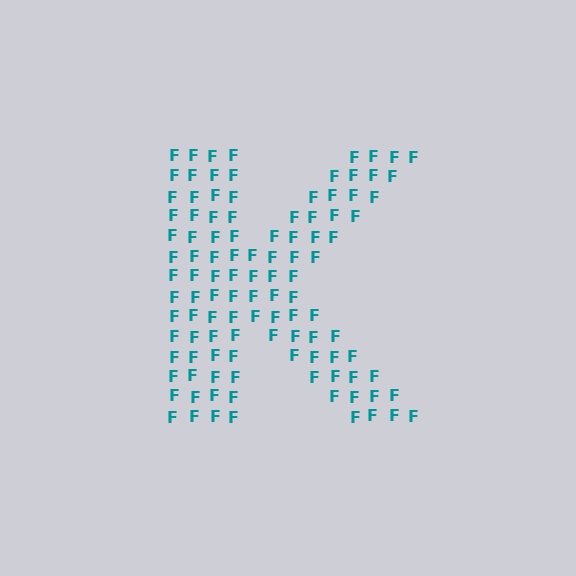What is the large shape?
The large shape is the letter K.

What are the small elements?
The small elements are letter F's.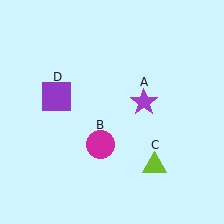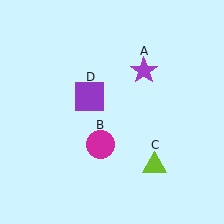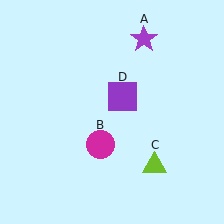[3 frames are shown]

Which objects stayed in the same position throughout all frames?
Magenta circle (object B) and lime triangle (object C) remained stationary.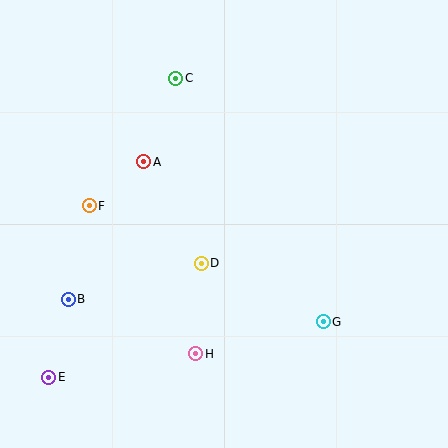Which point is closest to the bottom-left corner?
Point E is closest to the bottom-left corner.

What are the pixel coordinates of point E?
Point E is at (49, 377).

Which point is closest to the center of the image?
Point D at (201, 264) is closest to the center.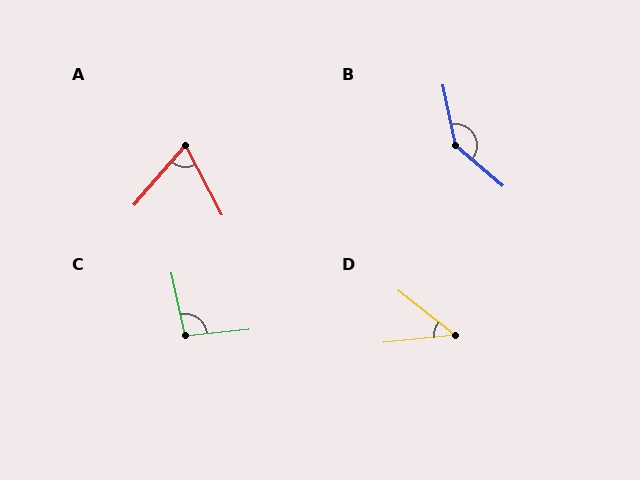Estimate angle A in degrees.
Approximately 69 degrees.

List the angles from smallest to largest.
D (44°), A (69°), C (96°), B (142°).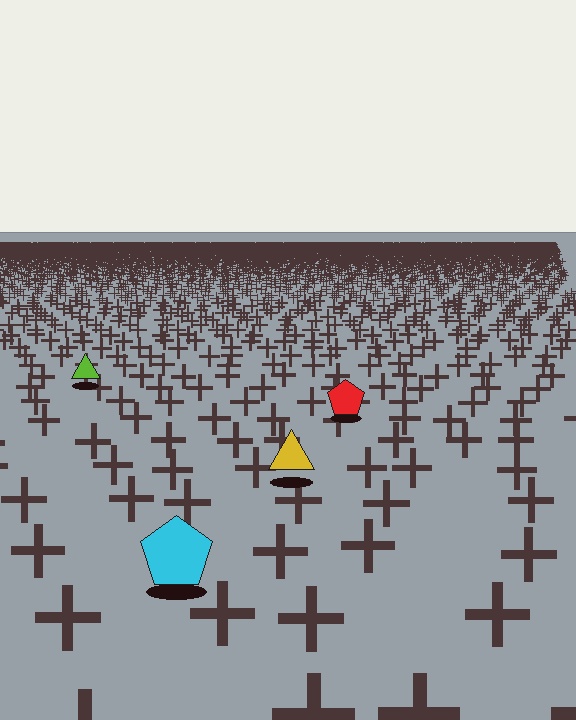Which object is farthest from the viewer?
The lime triangle is farthest from the viewer. It appears smaller and the ground texture around it is denser.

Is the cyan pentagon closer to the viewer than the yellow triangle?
Yes. The cyan pentagon is closer — you can tell from the texture gradient: the ground texture is coarser near it.